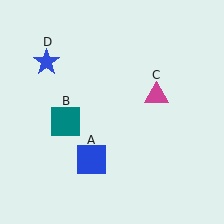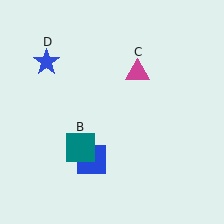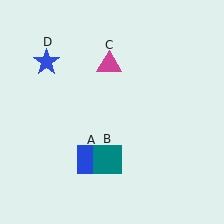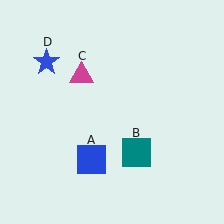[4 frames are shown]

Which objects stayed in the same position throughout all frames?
Blue square (object A) and blue star (object D) remained stationary.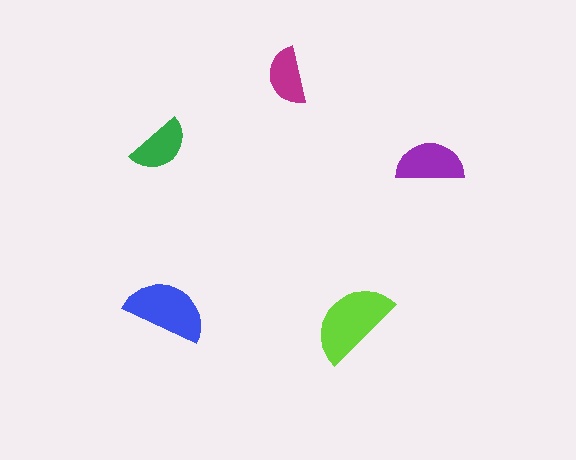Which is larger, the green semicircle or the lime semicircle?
The lime one.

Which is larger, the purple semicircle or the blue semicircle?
The blue one.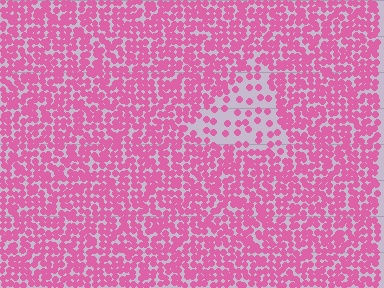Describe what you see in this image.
The image contains small pink elements arranged at two different densities. A triangle-shaped region is visible where the elements are less densely packed than the surrounding area.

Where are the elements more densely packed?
The elements are more densely packed outside the triangle boundary.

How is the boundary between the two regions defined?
The boundary is defined by a change in element density (approximately 2.6x ratio). All elements are the same color, size, and shape.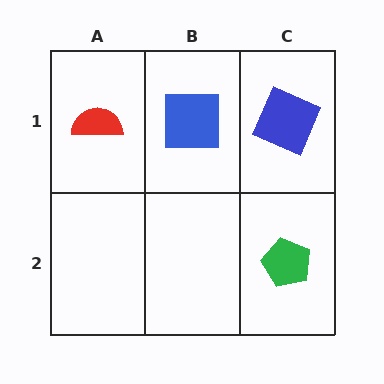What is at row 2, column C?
A green pentagon.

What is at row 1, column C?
A blue square.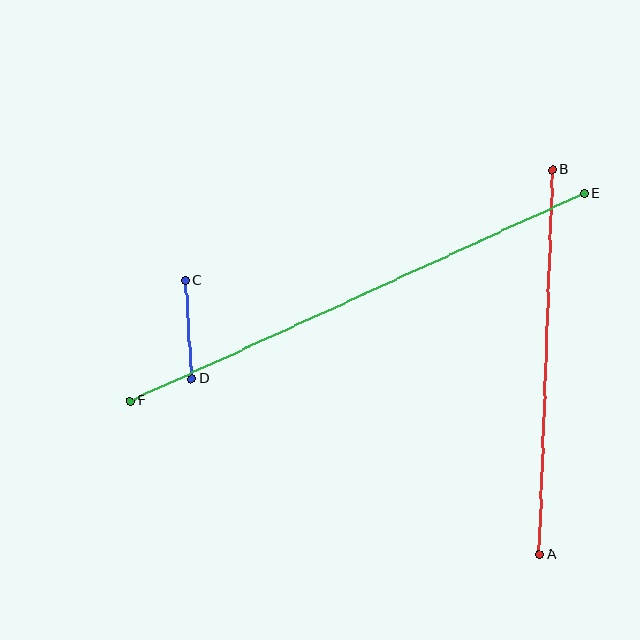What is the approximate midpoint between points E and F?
The midpoint is at approximately (357, 297) pixels.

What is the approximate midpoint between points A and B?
The midpoint is at approximately (546, 362) pixels.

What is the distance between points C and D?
The distance is approximately 98 pixels.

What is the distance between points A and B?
The distance is approximately 384 pixels.